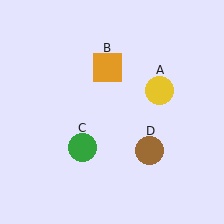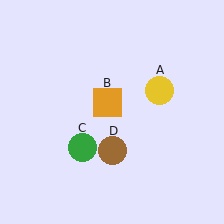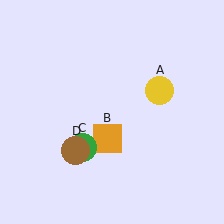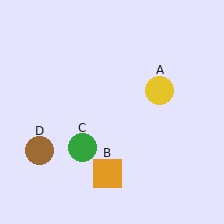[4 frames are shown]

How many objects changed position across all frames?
2 objects changed position: orange square (object B), brown circle (object D).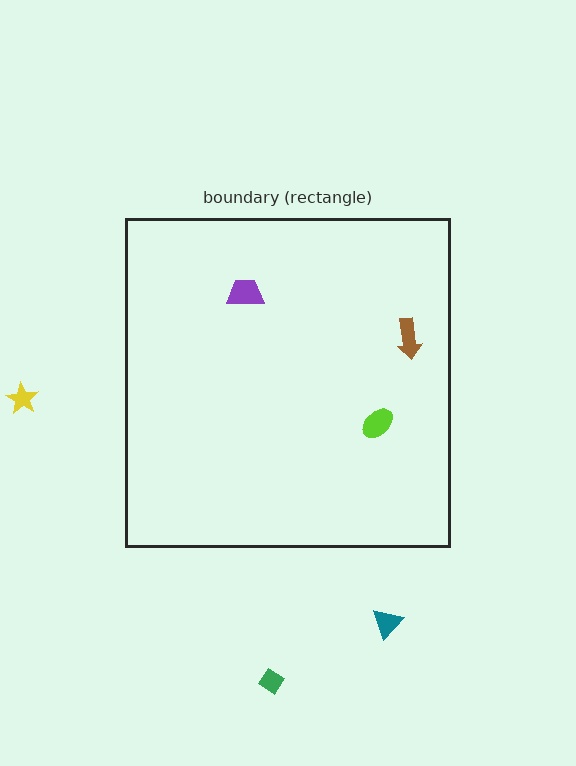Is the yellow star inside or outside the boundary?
Outside.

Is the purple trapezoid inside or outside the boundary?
Inside.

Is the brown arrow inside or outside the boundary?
Inside.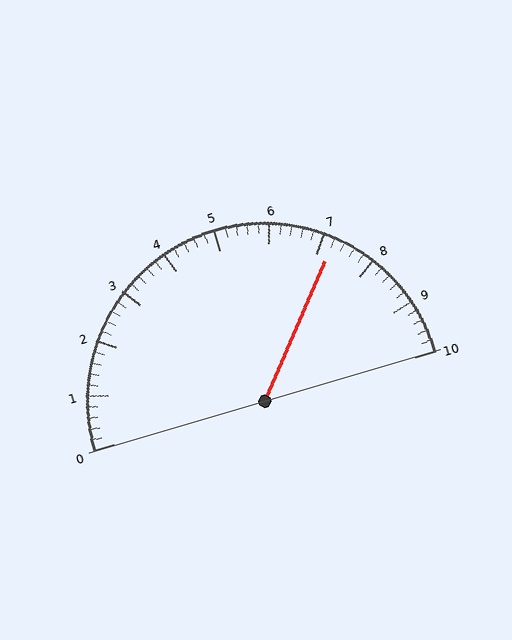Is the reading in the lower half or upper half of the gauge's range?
The reading is in the upper half of the range (0 to 10).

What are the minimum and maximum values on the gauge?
The gauge ranges from 0 to 10.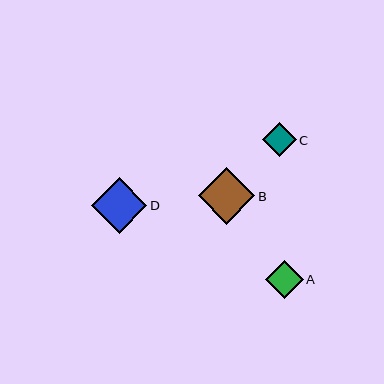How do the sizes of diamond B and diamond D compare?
Diamond B and diamond D are approximately the same size.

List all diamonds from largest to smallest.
From largest to smallest: B, D, A, C.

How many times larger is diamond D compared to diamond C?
Diamond D is approximately 1.6 times the size of diamond C.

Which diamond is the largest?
Diamond B is the largest with a size of approximately 56 pixels.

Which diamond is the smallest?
Diamond C is the smallest with a size of approximately 34 pixels.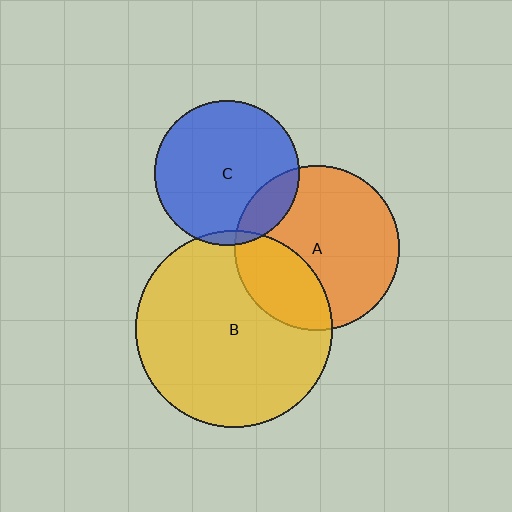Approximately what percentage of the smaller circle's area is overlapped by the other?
Approximately 15%.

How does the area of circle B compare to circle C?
Approximately 1.8 times.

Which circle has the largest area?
Circle B (yellow).